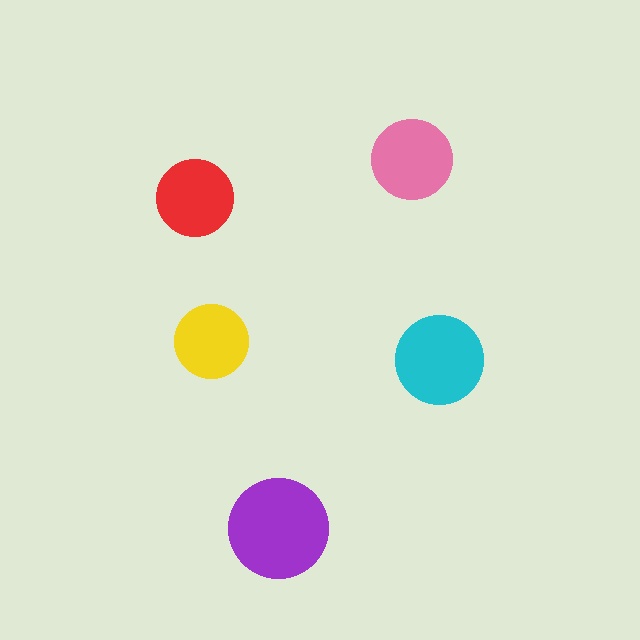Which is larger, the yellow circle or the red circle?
The red one.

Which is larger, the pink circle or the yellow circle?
The pink one.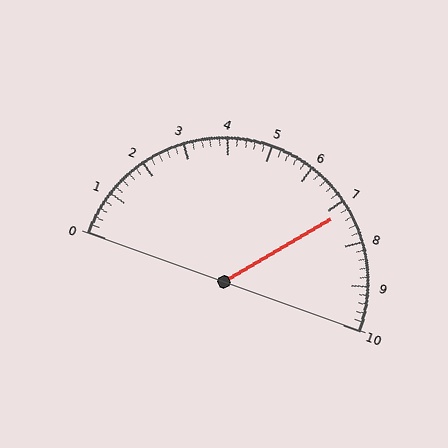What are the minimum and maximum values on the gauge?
The gauge ranges from 0 to 10.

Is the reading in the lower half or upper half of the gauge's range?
The reading is in the upper half of the range (0 to 10).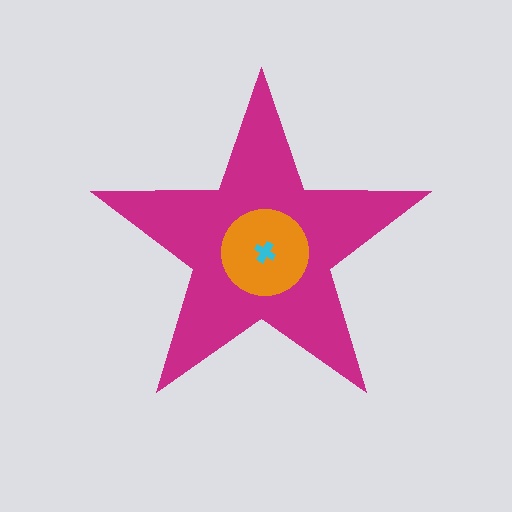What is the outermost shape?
The magenta star.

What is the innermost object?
The cyan cross.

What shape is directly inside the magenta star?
The orange circle.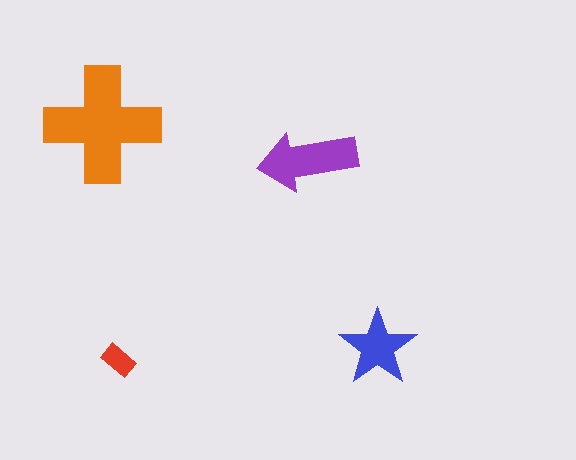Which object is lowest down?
The red rectangle is bottommost.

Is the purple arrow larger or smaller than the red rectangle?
Larger.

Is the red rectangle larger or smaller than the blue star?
Smaller.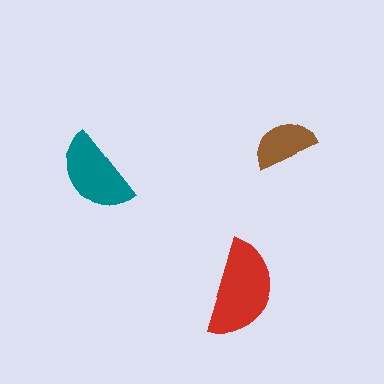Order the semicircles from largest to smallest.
the red one, the teal one, the brown one.